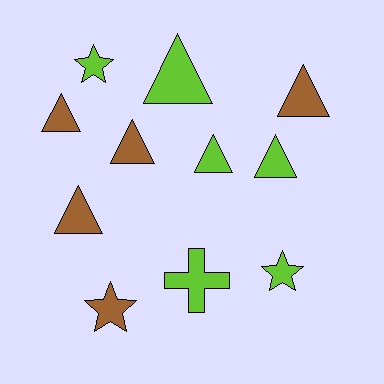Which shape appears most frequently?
Triangle, with 7 objects.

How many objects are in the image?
There are 11 objects.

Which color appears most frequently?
Lime, with 6 objects.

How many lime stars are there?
There are 2 lime stars.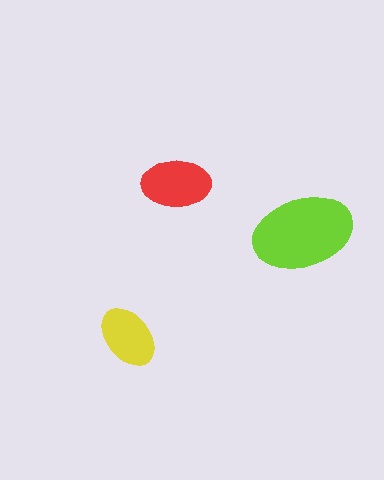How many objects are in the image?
There are 3 objects in the image.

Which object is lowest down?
The yellow ellipse is bottommost.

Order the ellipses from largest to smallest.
the lime one, the red one, the yellow one.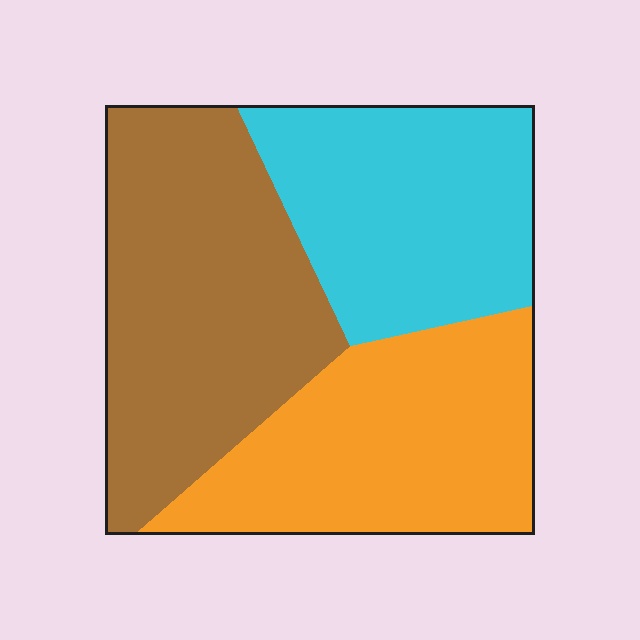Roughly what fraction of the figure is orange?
Orange takes up about one third (1/3) of the figure.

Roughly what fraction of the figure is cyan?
Cyan covers 30% of the figure.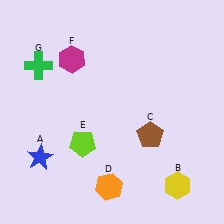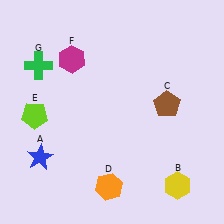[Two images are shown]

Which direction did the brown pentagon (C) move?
The brown pentagon (C) moved up.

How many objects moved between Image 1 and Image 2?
2 objects moved between the two images.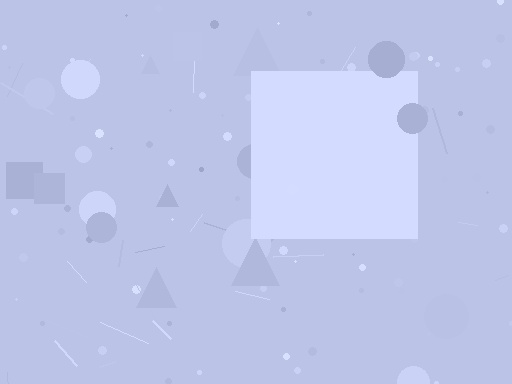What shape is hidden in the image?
A square is hidden in the image.